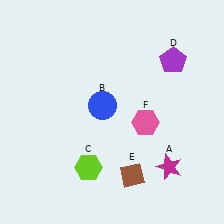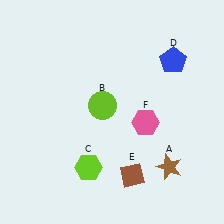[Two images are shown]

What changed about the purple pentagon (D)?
In Image 1, D is purple. In Image 2, it changed to blue.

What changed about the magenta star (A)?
In Image 1, A is magenta. In Image 2, it changed to brown.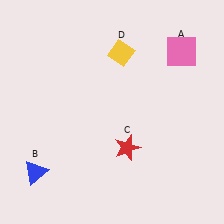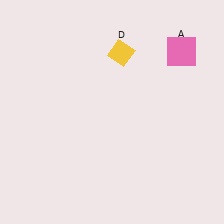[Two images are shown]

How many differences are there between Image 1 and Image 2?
There are 2 differences between the two images.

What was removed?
The red star (C), the blue triangle (B) were removed in Image 2.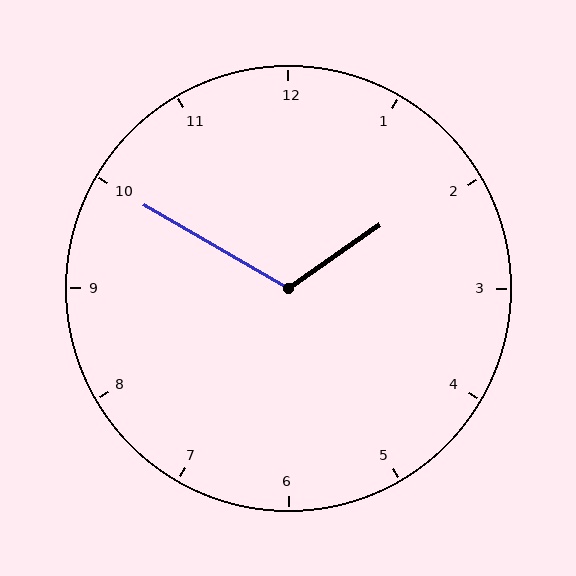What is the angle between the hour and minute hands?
Approximately 115 degrees.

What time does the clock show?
1:50.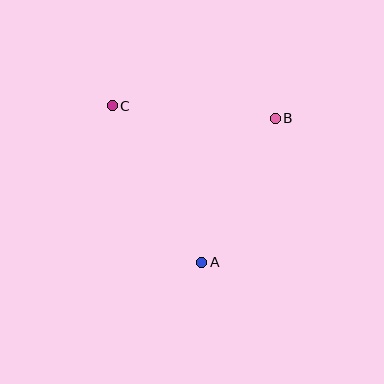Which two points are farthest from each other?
Points A and C are farthest from each other.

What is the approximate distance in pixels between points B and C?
The distance between B and C is approximately 163 pixels.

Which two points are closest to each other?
Points A and B are closest to each other.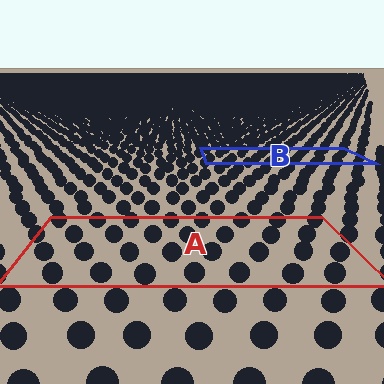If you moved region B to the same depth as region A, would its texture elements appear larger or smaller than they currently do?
They would appear larger. At a closer depth, the same texture elements are projected at a bigger on-screen size.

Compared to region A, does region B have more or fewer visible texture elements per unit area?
Region B has more texture elements per unit area — they are packed more densely because it is farther away.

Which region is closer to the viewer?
Region A is closer. The texture elements there are larger and more spread out.